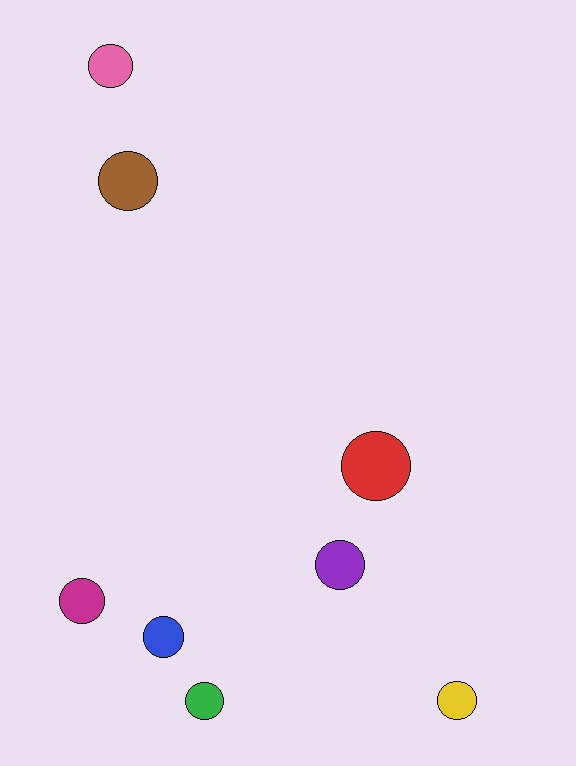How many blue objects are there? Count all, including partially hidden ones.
There is 1 blue object.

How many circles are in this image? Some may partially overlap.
There are 8 circles.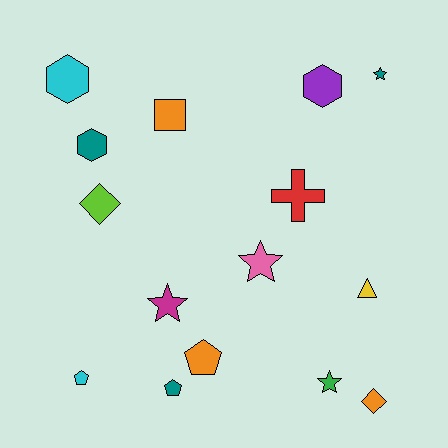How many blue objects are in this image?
There are no blue objects.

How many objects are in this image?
There are 15 objects.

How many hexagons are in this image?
There are 3 hexagons.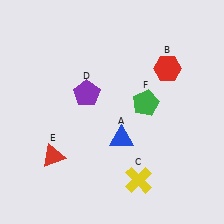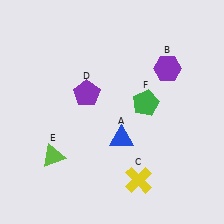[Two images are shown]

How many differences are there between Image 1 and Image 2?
There are 2 differences between the two images.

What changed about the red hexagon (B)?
In Image 1, B is red. In Image 2, it changed to purple.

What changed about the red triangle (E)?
In Image 1, E is red. In Image 2, it changed to lime.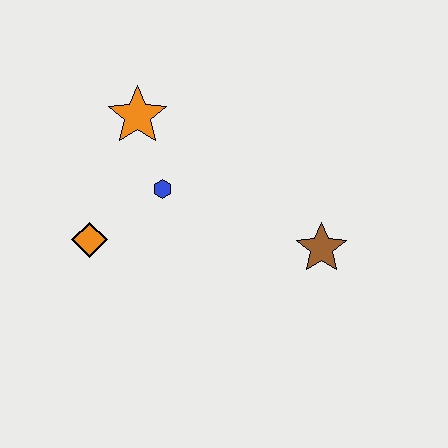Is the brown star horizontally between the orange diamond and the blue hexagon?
No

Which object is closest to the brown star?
The blue hexagon is closest to the brown star.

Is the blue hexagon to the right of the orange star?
Yes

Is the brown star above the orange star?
No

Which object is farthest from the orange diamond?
The brown star is farthest from the orange diamond.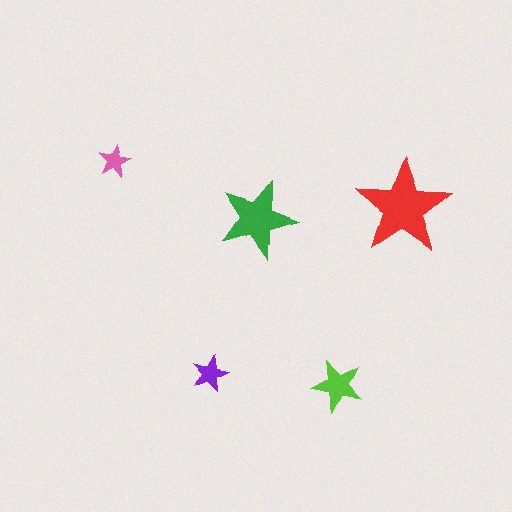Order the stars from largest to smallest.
the red one, the green one, the lime one, the purple one, the pink one.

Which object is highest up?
The pink star is topmost.